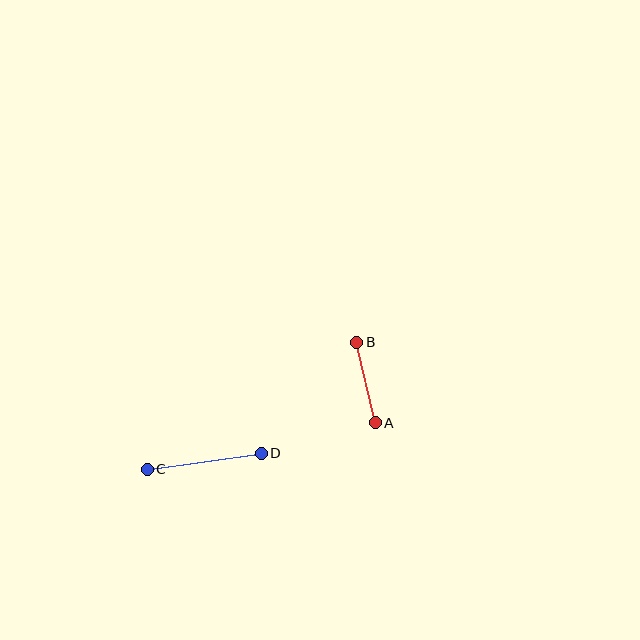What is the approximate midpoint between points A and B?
The midpoint is at approximately (366, 383) pixels.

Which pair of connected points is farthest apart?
Points C and D are farthest apart.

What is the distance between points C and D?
The distance is approximately 115 pixels.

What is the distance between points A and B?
The distance is approximately 82 pixels.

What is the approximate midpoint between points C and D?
The midpoint is at approximately (204, 461) pixels.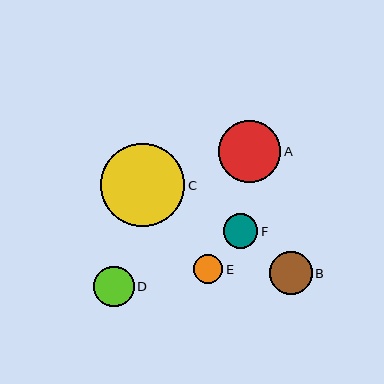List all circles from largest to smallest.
From largest to smallest: C, A, B, D, F, E.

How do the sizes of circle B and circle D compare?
Circle B and circle D are approximately the same size.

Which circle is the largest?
Circle C is the largest with a size of approximately 84 pixels.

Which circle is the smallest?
Circle E is the smallest with a size of approximately 29 pixels.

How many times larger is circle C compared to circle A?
Circle C is approximately 1.3 times the size of circle A.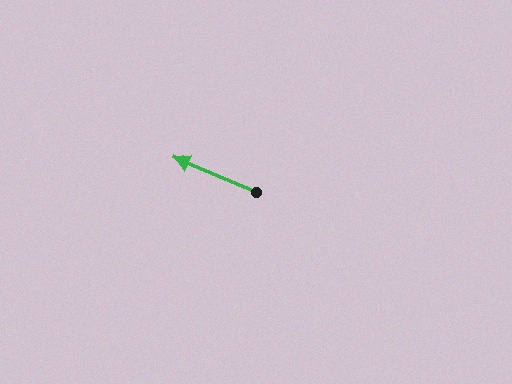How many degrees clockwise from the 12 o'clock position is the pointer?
Approximately 293 degrees.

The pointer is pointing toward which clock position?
Roughly 10 o'clock.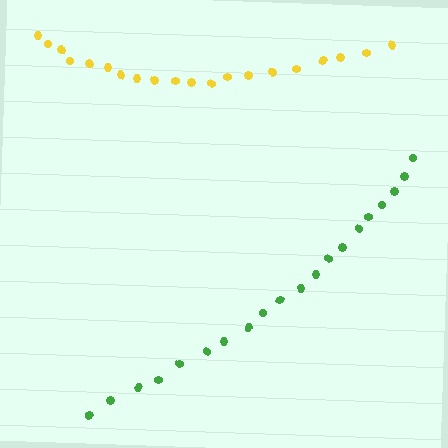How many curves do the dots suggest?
There are 2 distinct paths.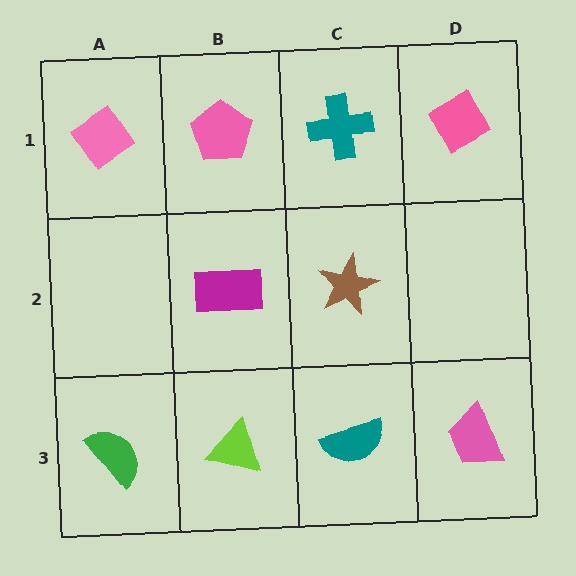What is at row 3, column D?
A pink trapezoid.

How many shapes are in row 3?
4 shapes.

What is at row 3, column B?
A lime triangle.